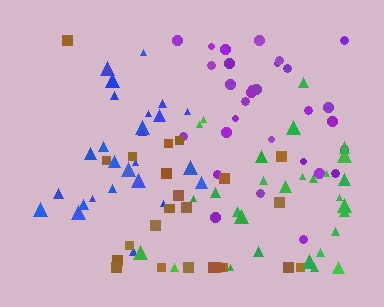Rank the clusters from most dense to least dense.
blue, purple, green, brown.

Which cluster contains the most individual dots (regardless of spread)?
Purple (31).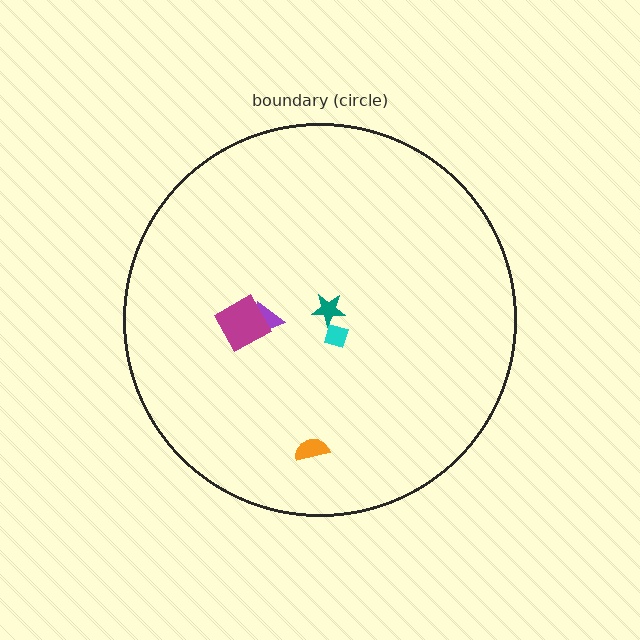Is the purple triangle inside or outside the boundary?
Inside.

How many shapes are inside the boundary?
5 inside, 0 outside.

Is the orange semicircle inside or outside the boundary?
Inside.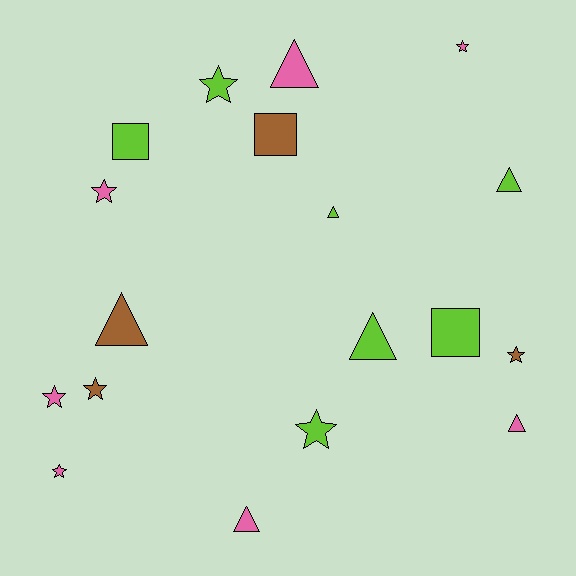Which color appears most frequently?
Pink, with 7 objects.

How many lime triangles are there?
There are 3 lime triangles.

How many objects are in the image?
There are 18 objects.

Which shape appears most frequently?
Star, with 8 objects.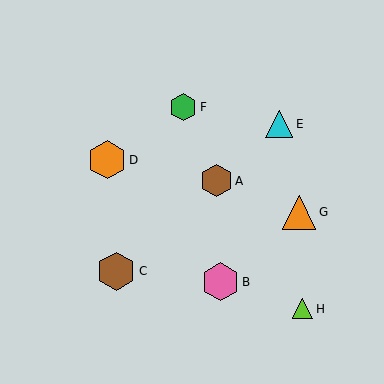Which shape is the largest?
The brown hexagon (labeled C) is the largest.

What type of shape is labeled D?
Shape D is an orange hexagon.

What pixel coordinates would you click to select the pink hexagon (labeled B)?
Click at (220, 282) to select the pink hexagon B.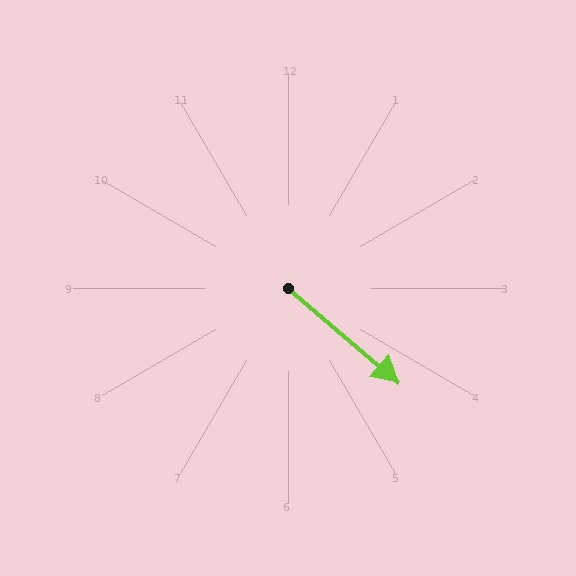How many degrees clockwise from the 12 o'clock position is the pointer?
Approximately 131 degrees.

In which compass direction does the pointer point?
Southeast.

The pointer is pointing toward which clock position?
Roughly 4 o'clock.